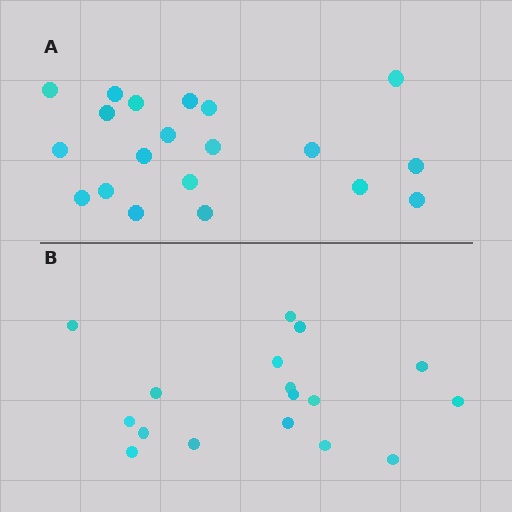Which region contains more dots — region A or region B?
Region A (the top region) has more dots.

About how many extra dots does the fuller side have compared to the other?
Region A has just a few more — roughly 2 or 3 more dots than region B.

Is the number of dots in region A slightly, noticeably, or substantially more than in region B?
Region A has only slightly more — the two regions are fairly close. The ratio is roughly 1.2 to 1.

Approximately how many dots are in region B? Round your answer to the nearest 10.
About 20 dots. (The exact count is 17, which rounds to 20.)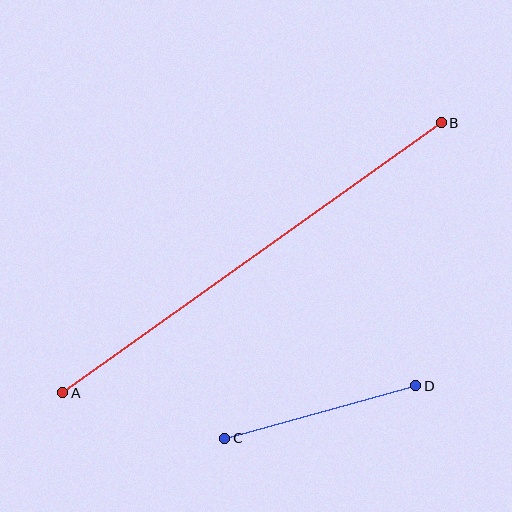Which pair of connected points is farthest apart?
Points A and B are farthest apart.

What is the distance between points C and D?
The distance is approximately 198 pixels.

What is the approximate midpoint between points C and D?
The midpoint is at approximately (320, 412) pixels.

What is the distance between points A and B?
The distance is approximately 465 pixels.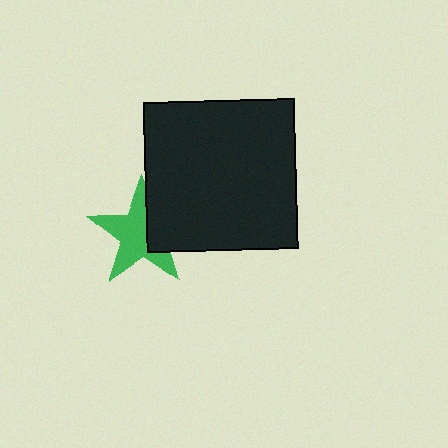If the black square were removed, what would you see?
You would see the complete green star.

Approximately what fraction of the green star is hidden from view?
Roughly 35% of the green star is hidden behind the black square.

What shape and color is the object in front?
The object in front is a black square.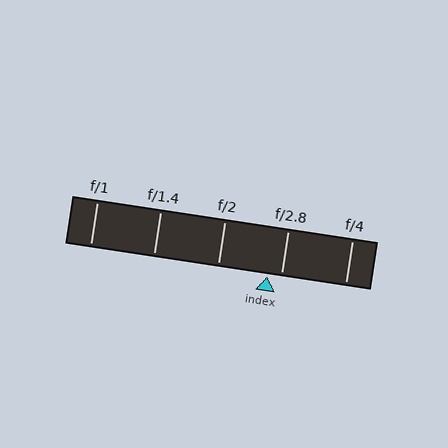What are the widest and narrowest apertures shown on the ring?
The widest aperture shown is f/1 and the narrowest is f/4.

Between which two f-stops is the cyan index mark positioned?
The index mark is between f/2 and f/2.8.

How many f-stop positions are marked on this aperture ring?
There are 5 f-stop positions marked.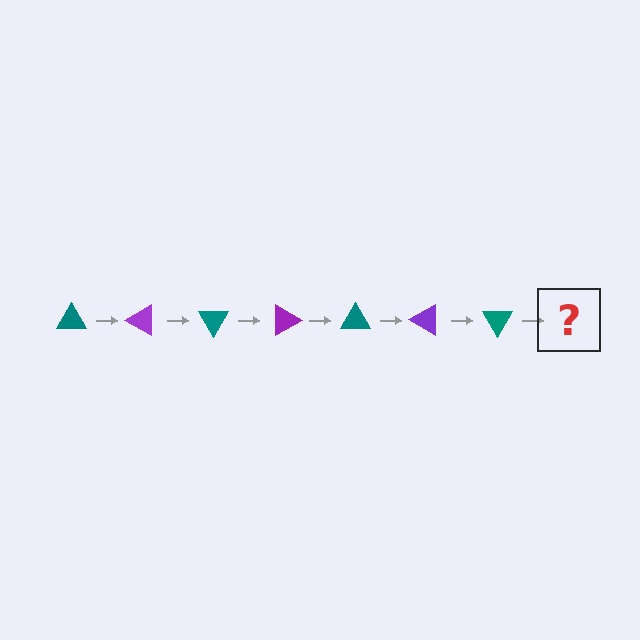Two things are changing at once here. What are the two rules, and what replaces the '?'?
The two rules are that it rotates 30 degrees each step and the color cycles through teal and purple. The '?' should be a purple triangle, rotated 210 degrees from the start.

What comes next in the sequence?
The next element should be a purple triangle, rotated 210 degrees from the start.